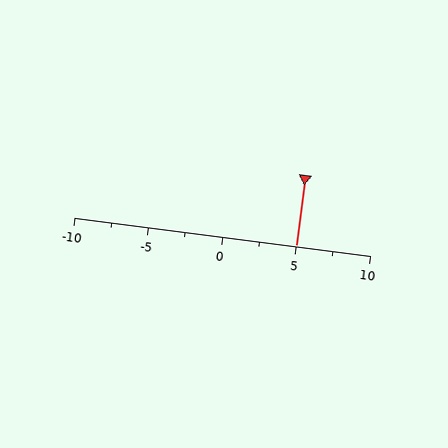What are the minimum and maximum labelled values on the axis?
The axis runs from -10 to 10.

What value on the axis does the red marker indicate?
The marker indicates approximately 5.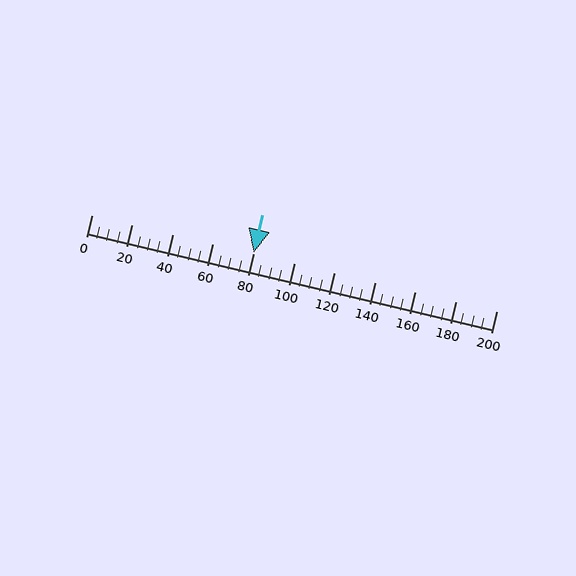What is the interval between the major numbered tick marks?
The major tick marks are spaced 20 units apart.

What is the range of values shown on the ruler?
The ruler shows values from 0 to 200.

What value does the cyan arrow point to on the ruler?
The cyan arrow points to approximately 80.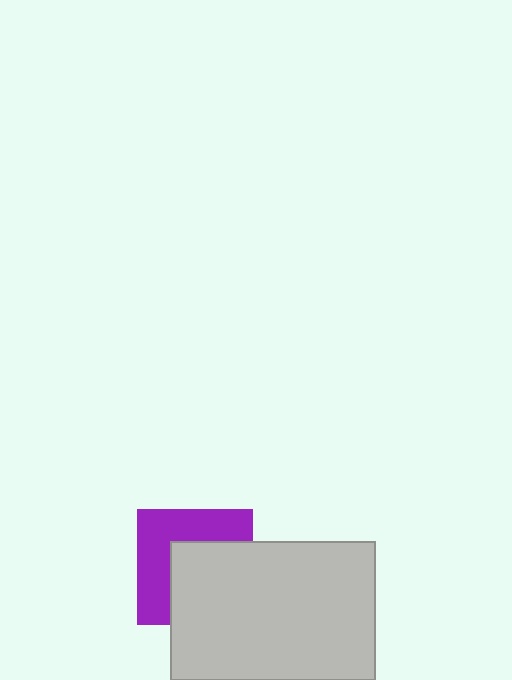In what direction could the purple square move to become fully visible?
The purple square could move toward the upper-left. That would shift it out from behind the light gray rectangle entirely.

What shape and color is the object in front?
The object in front is a light gray rectangle.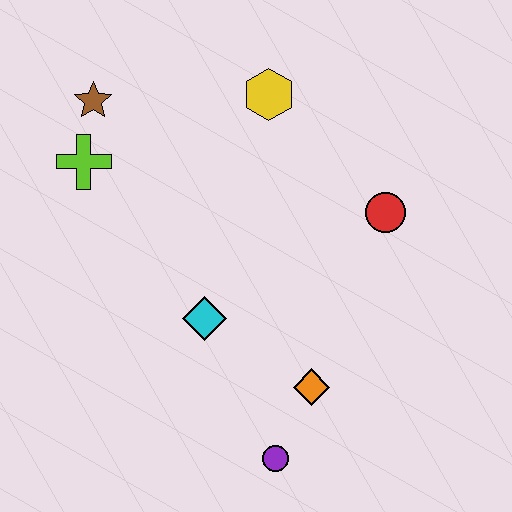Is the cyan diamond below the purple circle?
No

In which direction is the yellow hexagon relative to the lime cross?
The yellow hexagon is to the right of the lime cross.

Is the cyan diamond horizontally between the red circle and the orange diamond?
No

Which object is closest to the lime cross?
The brown star is closest to the lime cross.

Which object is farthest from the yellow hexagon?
The purple circle is farthest from the yellow hexagon.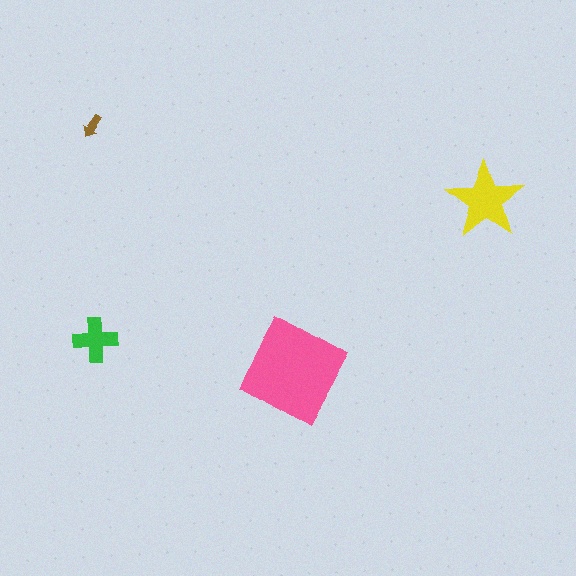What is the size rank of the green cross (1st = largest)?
3rd.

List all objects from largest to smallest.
The pink square, the yellow star, the green cross, the brown arrow.